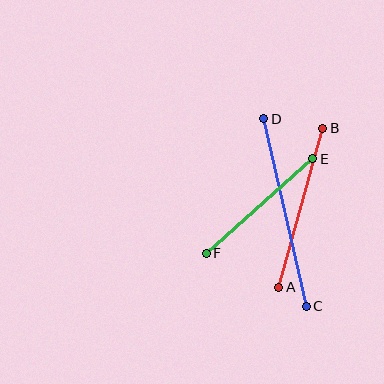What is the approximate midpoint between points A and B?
The midpoint is at approximately (301, 208) pixels.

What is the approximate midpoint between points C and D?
The midpoint is at approximately (285, 213) pixels.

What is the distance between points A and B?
The distance is approximately 165 pixels.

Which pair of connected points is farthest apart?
Points C and D are farthest apart.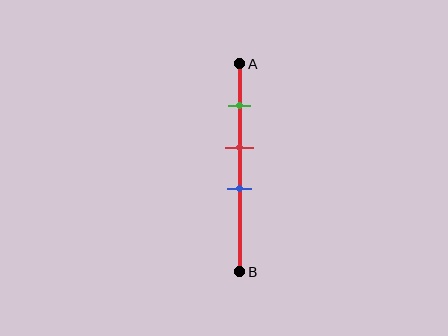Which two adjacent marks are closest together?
The red and blue marks are the closest adjacent pair.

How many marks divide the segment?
There are 3 marks dividing the segment.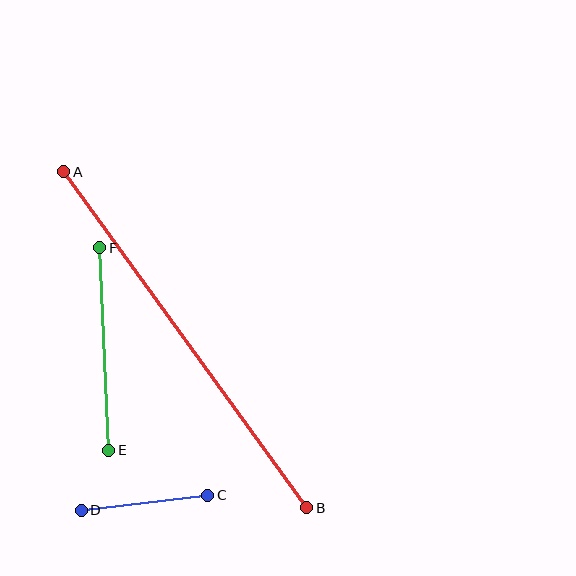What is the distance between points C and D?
The distance is approximately 127 pixels.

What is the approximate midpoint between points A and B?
The midpoint is at approximately (185, 340) pixels.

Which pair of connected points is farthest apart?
Points A and B are farthest apart.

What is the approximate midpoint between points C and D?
The midpoint is at approximately (145, 503) pixels.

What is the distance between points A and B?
The distance is approximately 415 pixels.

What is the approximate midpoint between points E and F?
The midpoint is at approximately (104, 349) pixels.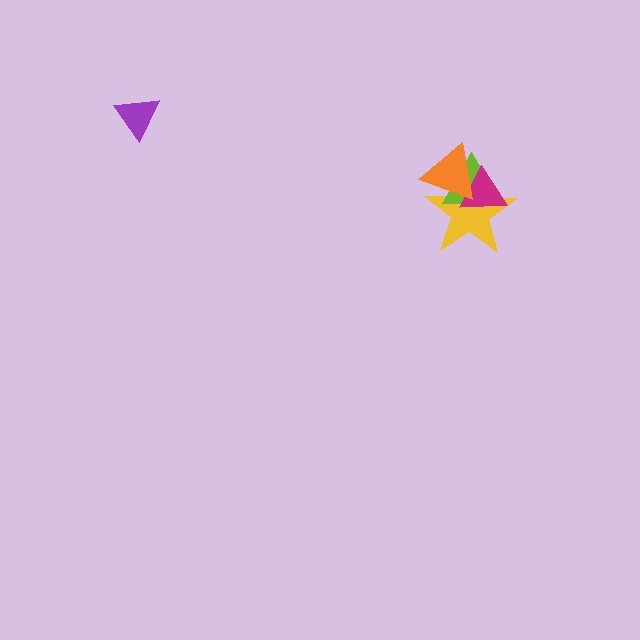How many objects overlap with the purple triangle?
0 objects overlap with the purple triangle.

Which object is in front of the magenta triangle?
The orange triangle is in front of the magenta triangle.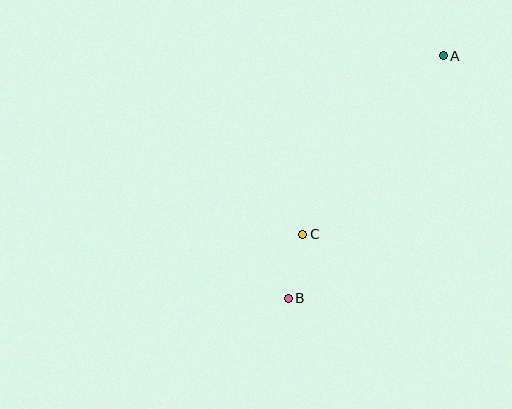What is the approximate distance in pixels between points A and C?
The distance between A and C is approximately 227 pixels.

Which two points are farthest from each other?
Points A and B are farthest from each other.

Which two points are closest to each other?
Points B and C are closest to each other.